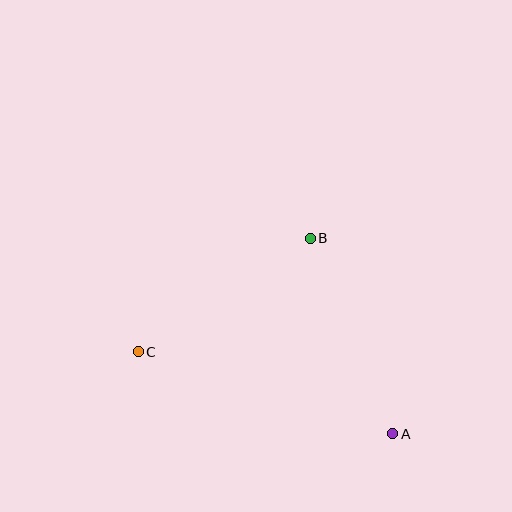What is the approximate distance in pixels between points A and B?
The distance between A and B is approximately 212 pixels.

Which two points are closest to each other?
Points B and C are closest to each other.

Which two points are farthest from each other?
Points A and C are farthest from each other.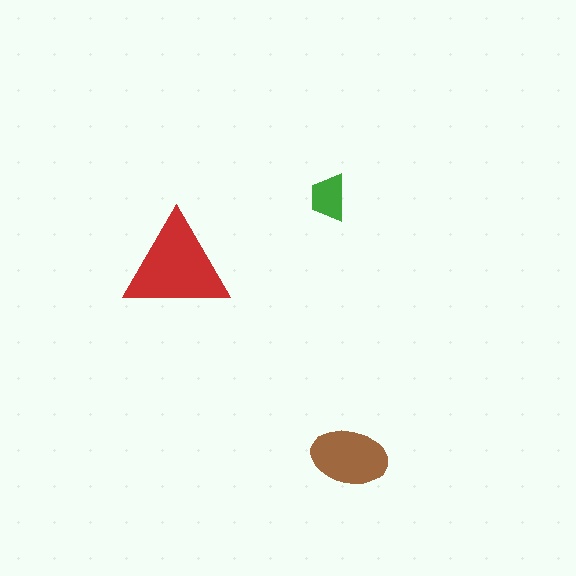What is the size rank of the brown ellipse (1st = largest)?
2nd.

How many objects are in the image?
There are 3 objects in the image.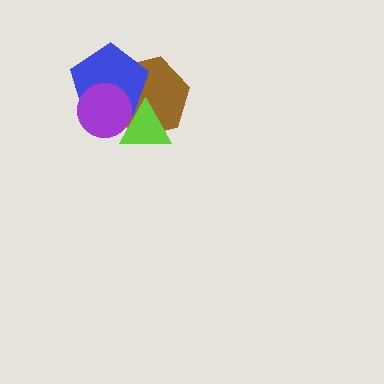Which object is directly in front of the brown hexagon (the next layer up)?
The blue pentagon is directly in front of the brown hexagon.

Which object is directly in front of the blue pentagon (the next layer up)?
The lime triangle is directly in front of the blue pentagon.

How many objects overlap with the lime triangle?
3 objects overlap with the lime triangle.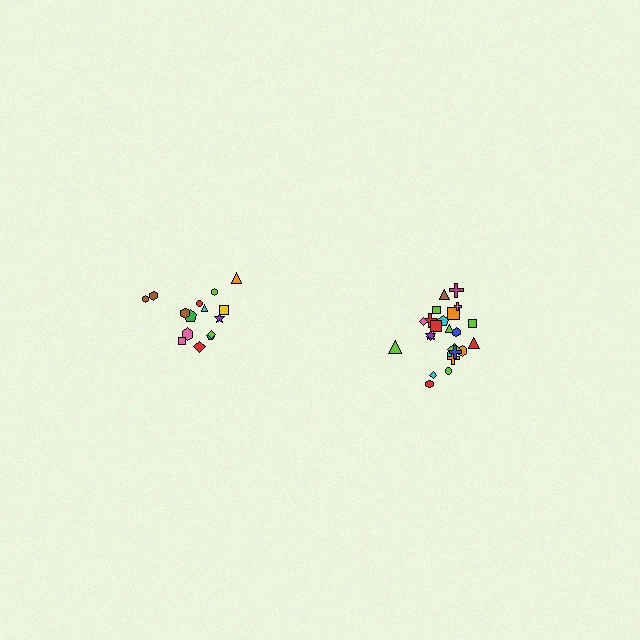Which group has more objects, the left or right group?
The right group.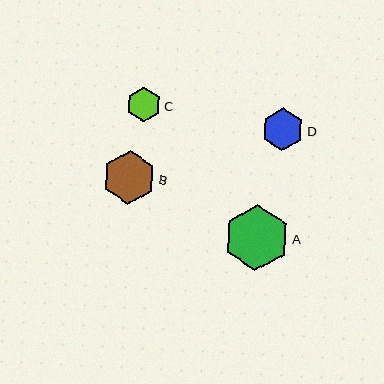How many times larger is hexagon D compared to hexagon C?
Hexagon D is approximately 1.2 times the size of hexagon C.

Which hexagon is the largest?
Hexagon A is the largest with a size of approximately 66 pixels.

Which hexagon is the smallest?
Hexagon C is the smallest with a size of approximately 34 pixels.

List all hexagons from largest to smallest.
From largest to smallest: A, B, D, C.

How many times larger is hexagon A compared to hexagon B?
Hexagon A is approximately 1.2 times the size of hexagon B.